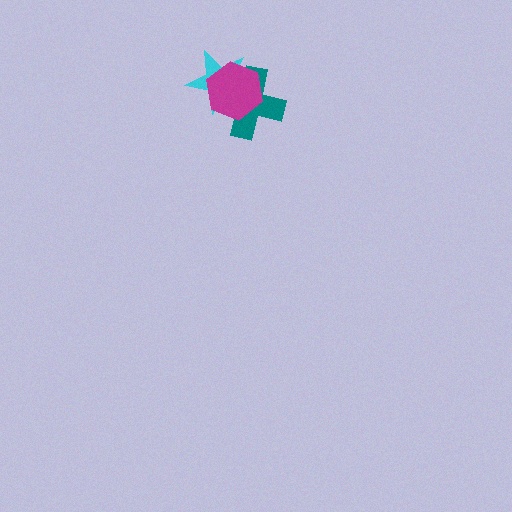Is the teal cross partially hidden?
Yes, it is partially covered by another shape.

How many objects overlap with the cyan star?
2 objects overlap with the cyan star.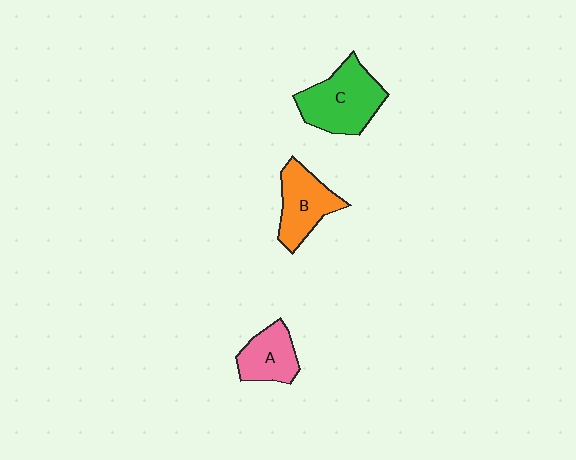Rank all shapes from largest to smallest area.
From largest to smallest: C (green), B (orange), A (pink).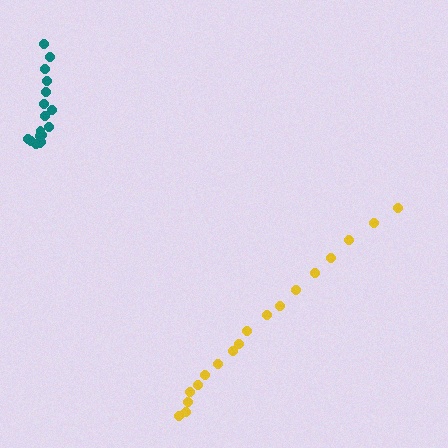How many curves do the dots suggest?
There are 2 distinct paths.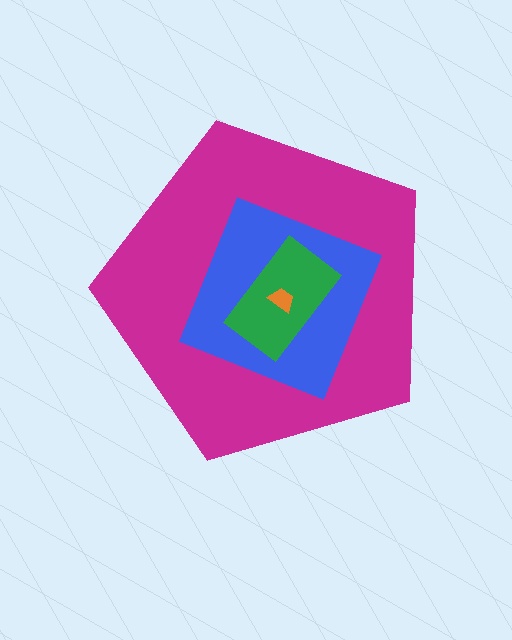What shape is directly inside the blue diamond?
The green rectangle.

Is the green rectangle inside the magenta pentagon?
Yes.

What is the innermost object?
The orange trapezoid.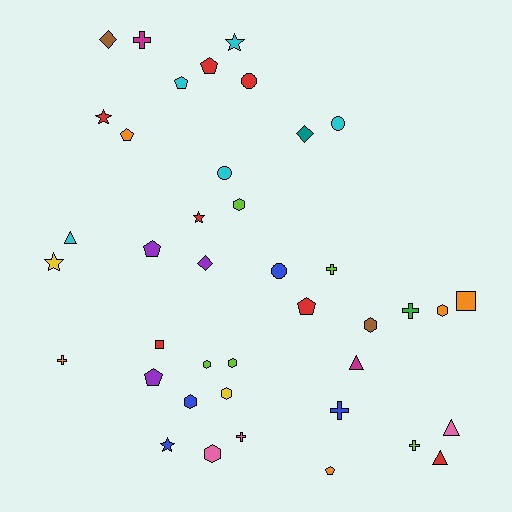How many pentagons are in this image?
There are 7 pentagons.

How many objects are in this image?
There are 40 objects.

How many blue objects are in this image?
There are 4 blue objects.